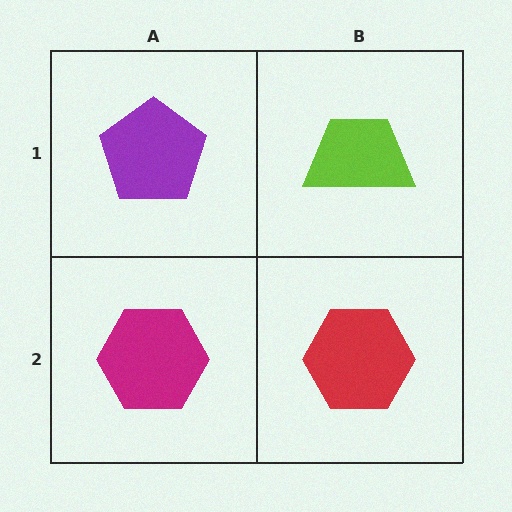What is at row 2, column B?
A red hexagon.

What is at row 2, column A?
A magenta hexagon.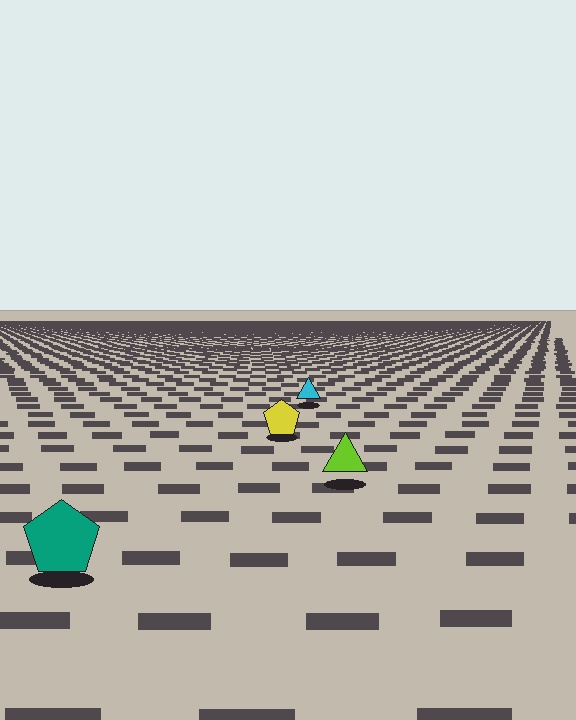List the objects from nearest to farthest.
From nearest to farthest: the teal pentagon, the lime triangle, the yellow pentagon, the cyan triangle.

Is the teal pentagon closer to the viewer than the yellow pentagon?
Yes. The teal pentagon is closer — you can tell from the texture gradient: the ground texture is coarser near it.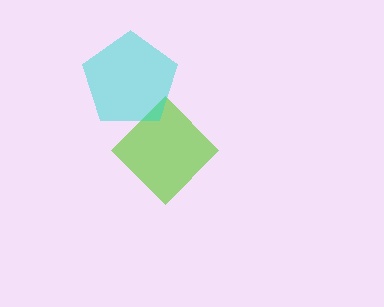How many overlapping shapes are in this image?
There are 2 overlapping shapes in the image.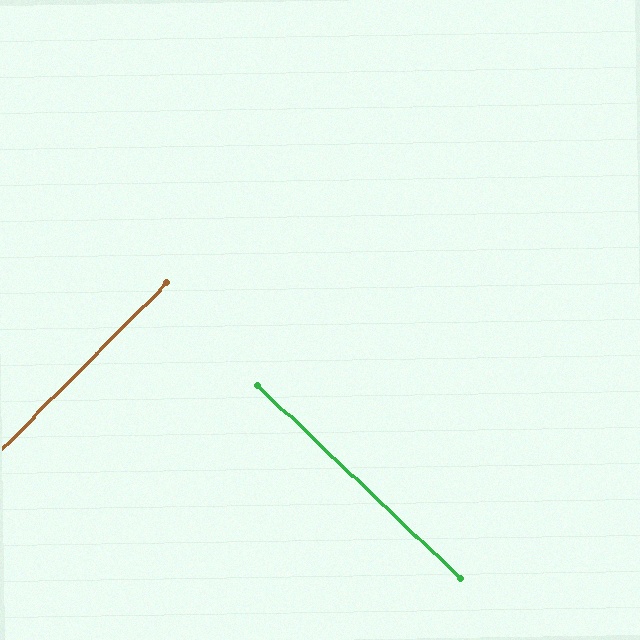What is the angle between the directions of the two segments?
Approximately 89 degrees.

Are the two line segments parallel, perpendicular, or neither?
Perpendicular — they meet at approximately 89°.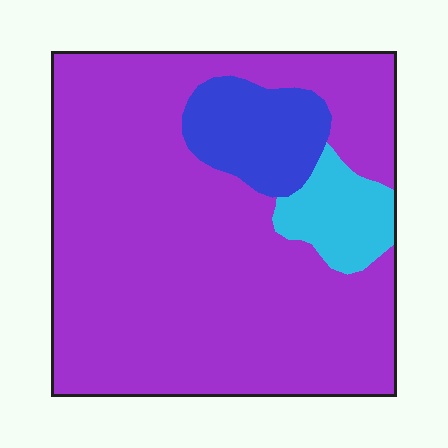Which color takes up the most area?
Purple, at roughly 80%.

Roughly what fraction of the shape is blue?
Blue takes up about one tenth (1/10) of the shape.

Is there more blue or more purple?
Purple.